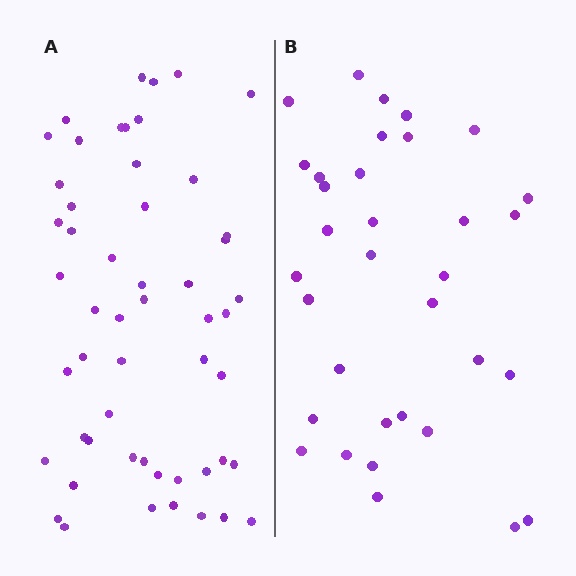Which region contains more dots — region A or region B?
Region A (the left region) has more dots.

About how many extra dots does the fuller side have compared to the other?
Region A has approximately 20 more dots than region B.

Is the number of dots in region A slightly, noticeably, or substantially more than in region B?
Region A has substantially more. The ratio is roughly 1.6 to 1.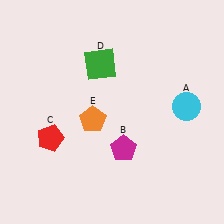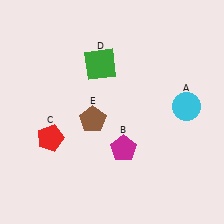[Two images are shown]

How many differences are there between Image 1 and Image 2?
There is 1 difference between the two images.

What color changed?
The pentagon (E) changed from orange in Image 1 to brown in Image 2.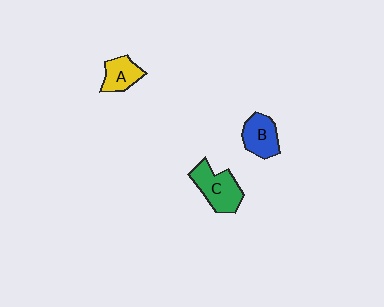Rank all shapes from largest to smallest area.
From largest to smallest: C (green), B (blue), A (yellow).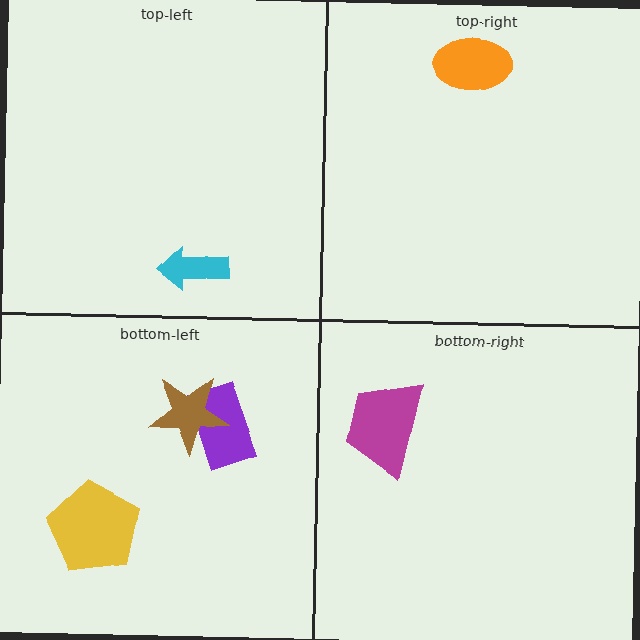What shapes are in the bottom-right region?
The magenta trapezoid.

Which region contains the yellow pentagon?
The bottom-left region.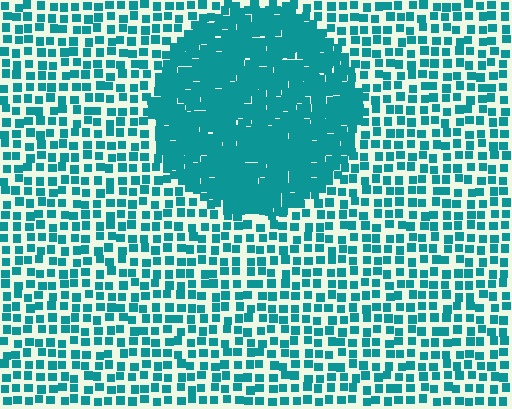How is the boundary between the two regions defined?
The boundary is defined by a change in element density (approximately 2.5x ratio). All elements are the same color, size, and shape.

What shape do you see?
I see a circle.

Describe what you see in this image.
The image contains small teal elements arranged at two different densities. A circle-shaped region is visible where the elements are more densely packed than the surrounding area.